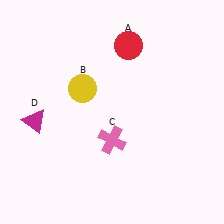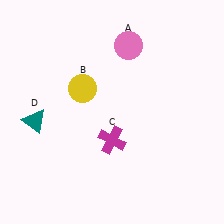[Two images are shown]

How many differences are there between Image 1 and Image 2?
There are 3 differences between the two images.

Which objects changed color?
A changed from red to pink. C changed from pink to magenta. D changed from magenta to teal.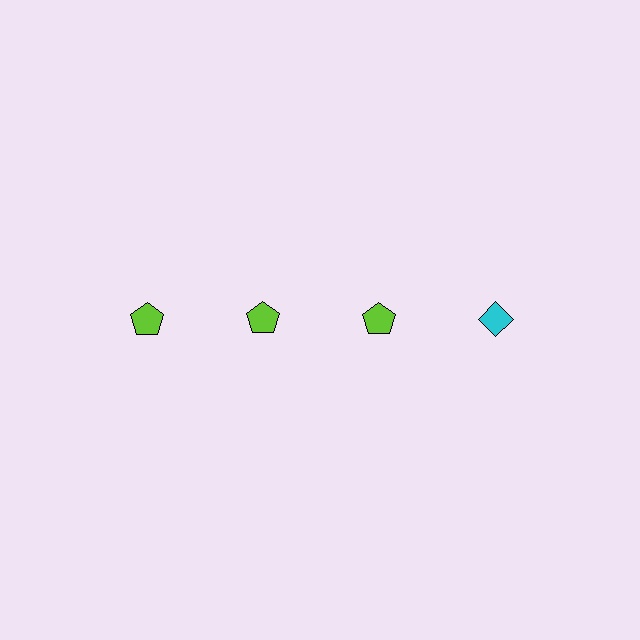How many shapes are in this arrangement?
There are 4 shapes arranged in a grid pattern.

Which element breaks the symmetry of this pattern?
The cyan diamond in the top row, second from right column breaks the symmetry. All other shapes are lime pentagons.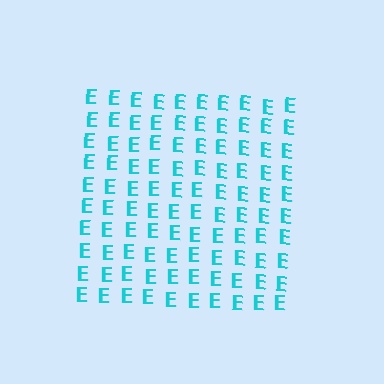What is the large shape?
The large shape is a square.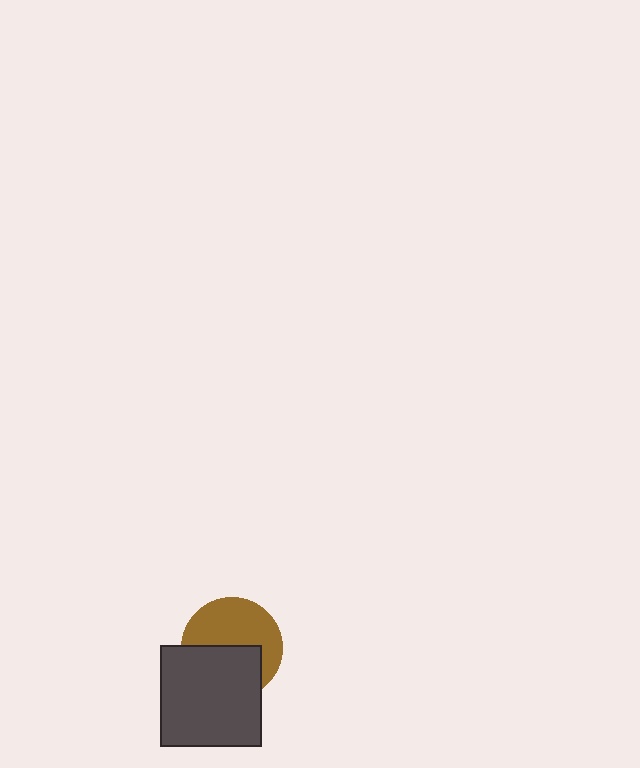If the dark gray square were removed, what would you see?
You would see the complete brown circle.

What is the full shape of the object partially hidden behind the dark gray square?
The partially hidden object is a brown circle.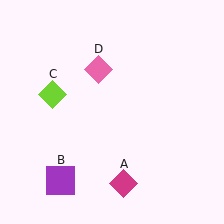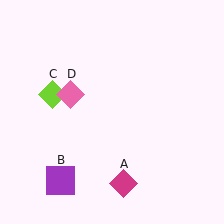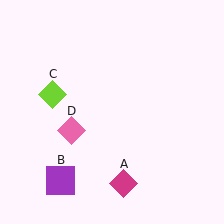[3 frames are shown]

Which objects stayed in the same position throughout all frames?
Magenta diamond (object A) and purple square (object B) and lime diamond (object C) remained stationary.